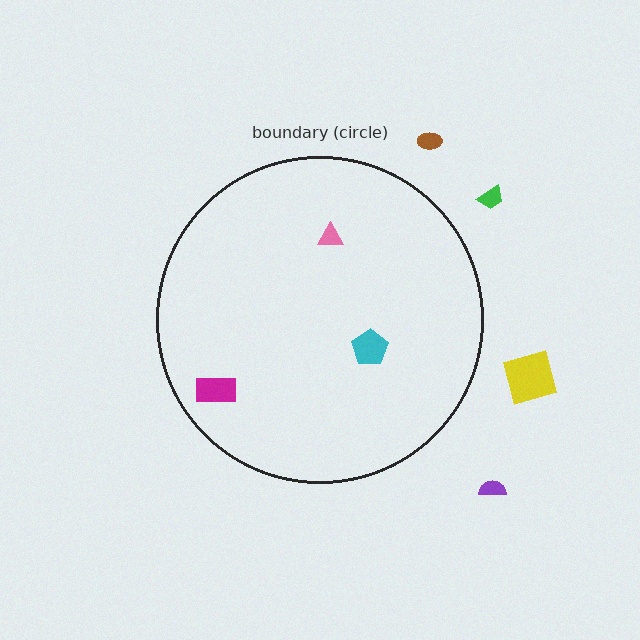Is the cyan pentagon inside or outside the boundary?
Inside.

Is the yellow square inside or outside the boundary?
Outside.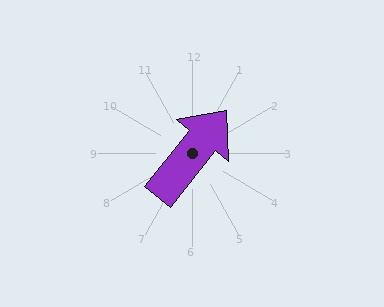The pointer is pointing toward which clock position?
Roughly 1 o'clock.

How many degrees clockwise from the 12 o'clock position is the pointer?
Approximately 39 degrees.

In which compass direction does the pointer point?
Northeast.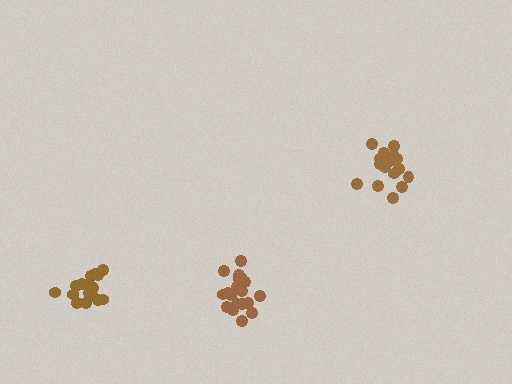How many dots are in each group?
Group 1: 19 dots, Group 2: 18 dots, Group 3: 16 dots (53 total).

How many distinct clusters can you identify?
There are 3 distinct clusters.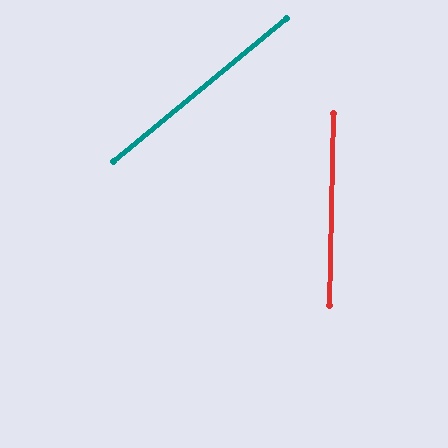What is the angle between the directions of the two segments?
Approximately 49 degrees.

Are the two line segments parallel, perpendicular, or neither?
Neither parallel nor perpendicular — they differ by about 49°.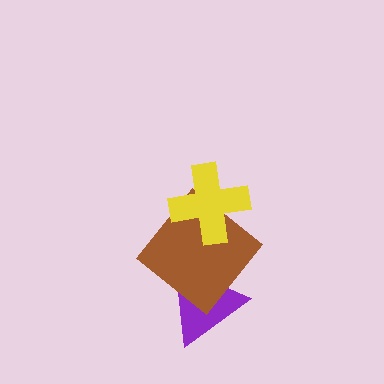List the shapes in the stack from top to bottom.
From top to bottom: the yellow cross, the brown diamond, the purple triangle.